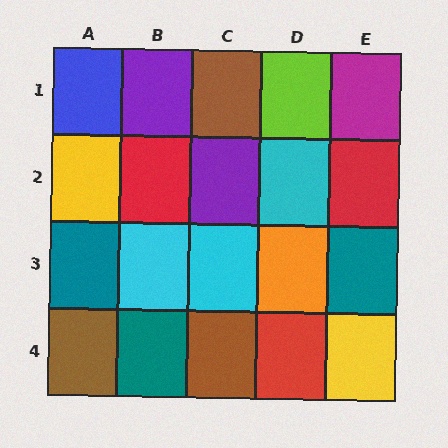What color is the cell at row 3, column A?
Teal.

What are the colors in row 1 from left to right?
Blue, purple, brown, lime, magenta.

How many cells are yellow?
2 cells are yellow.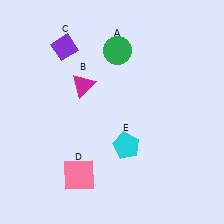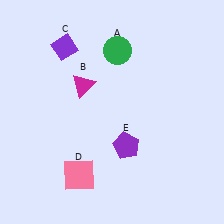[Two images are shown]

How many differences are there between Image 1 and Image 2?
There is 1 difference between the two images.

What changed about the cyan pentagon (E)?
In Image 1, E is cyan. In Image 2, it changed to purple.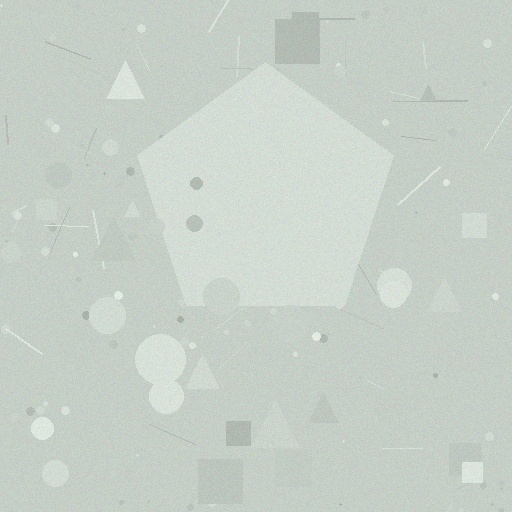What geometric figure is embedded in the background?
A pentagon is embedded in the background.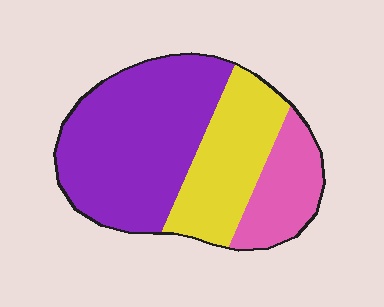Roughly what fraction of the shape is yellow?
Yellow covers about 30% of the shape.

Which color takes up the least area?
Pink, at roughly 20%.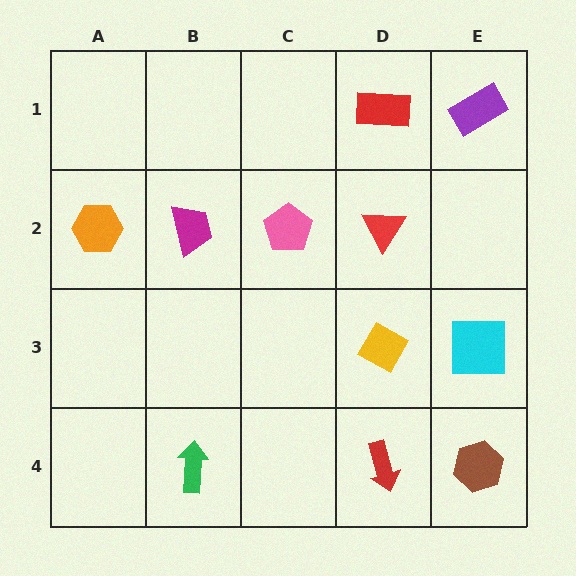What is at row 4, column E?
A brown hexagon.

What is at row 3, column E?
A cyan square.